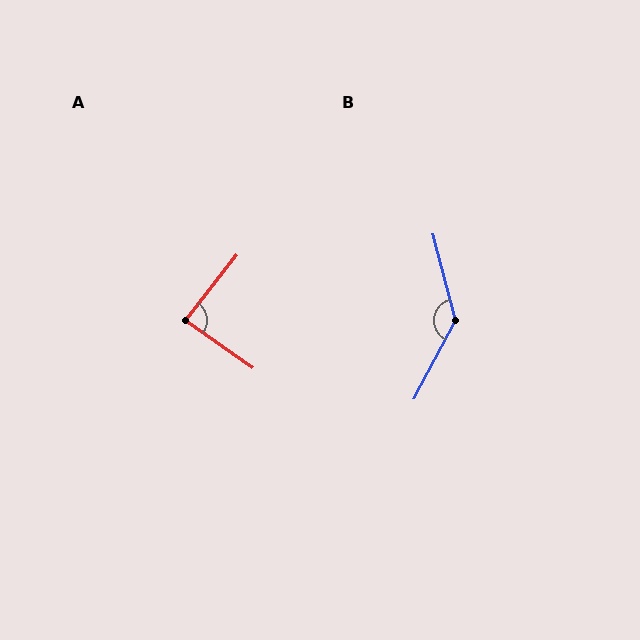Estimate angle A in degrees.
Approximately 87 degrees.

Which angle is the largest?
B, at approximately 138 degrees.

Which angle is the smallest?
A, at approximately 87 degrees.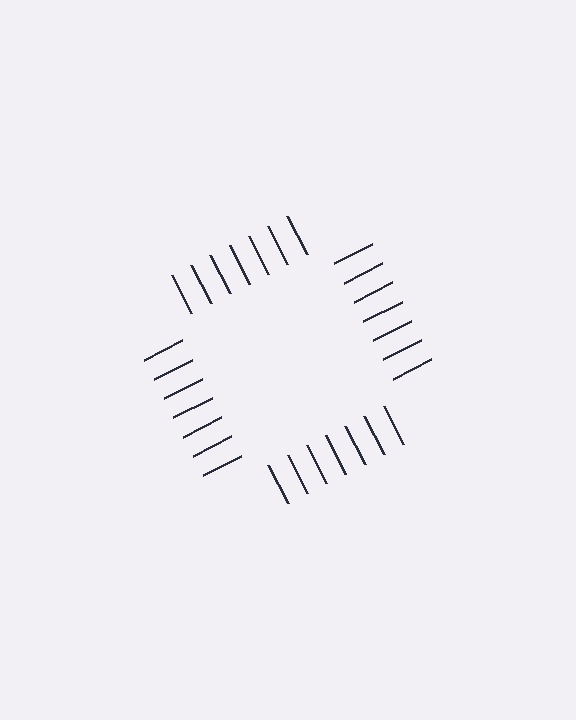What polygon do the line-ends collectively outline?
An illusory square — the line segments terminate on its edges but no continuous stroke is drawn.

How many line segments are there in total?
28 — 7 along each of the 4 edges.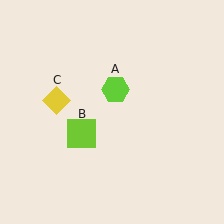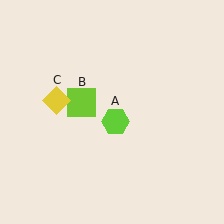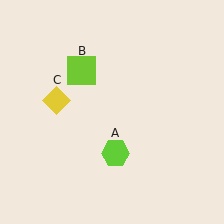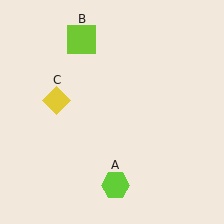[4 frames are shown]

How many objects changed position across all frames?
2 objects changed position: lime hexagon (object A), lime square (object B).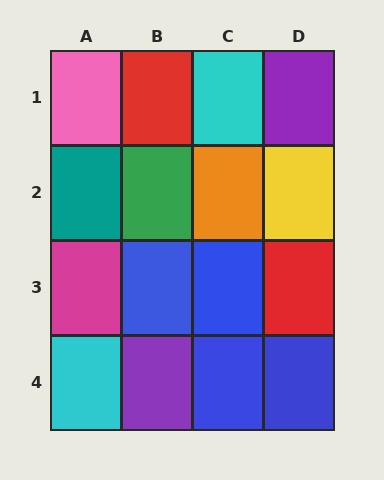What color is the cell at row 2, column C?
Orange.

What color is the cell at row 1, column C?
Cyan.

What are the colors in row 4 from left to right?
Cyan, purple, blue, blue.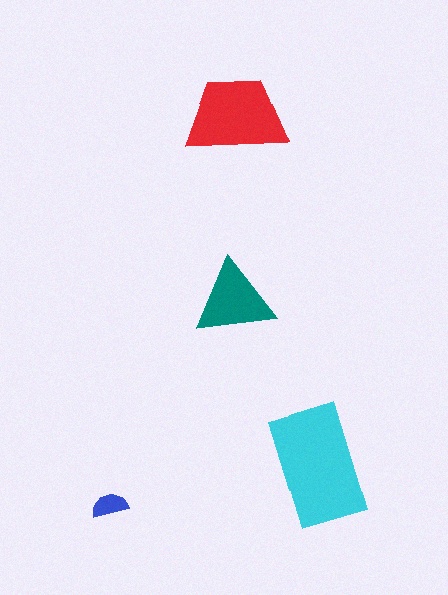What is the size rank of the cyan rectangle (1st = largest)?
1st.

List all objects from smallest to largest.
The blue semicircle, the teal triangle, the red trapezoid, the cyan rectangle.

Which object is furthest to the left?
The blue semicircle is leftmost.